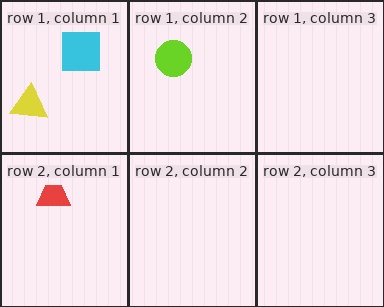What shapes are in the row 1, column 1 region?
The yellow triangle, the cyan square.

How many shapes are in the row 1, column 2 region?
1.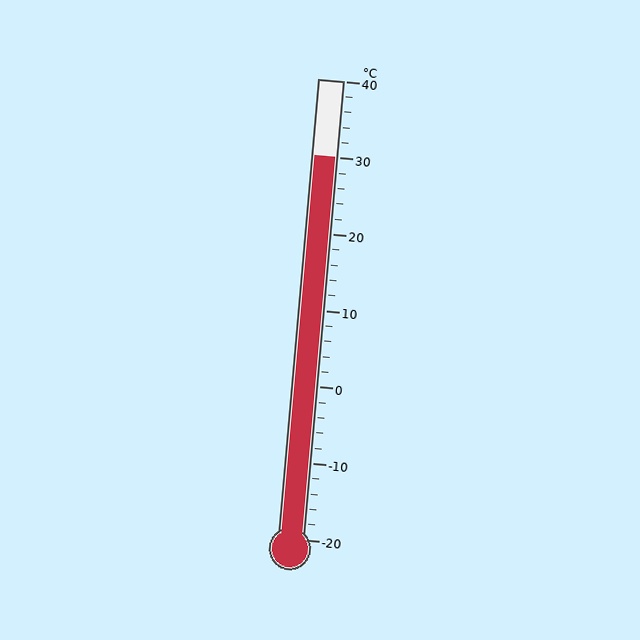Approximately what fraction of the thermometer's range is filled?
The thermometer is filled to approximately 85% of its range.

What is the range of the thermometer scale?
The thermometer scale ranges from -20°C to 40°C.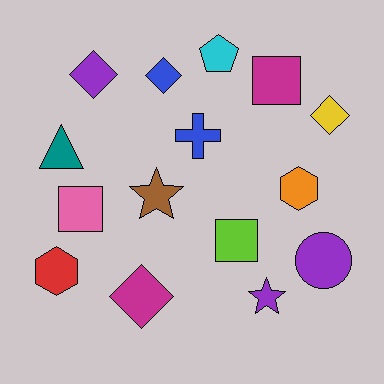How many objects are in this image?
There are 15 objects.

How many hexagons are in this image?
There are 2 hexagons.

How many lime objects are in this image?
There is 1 lime object.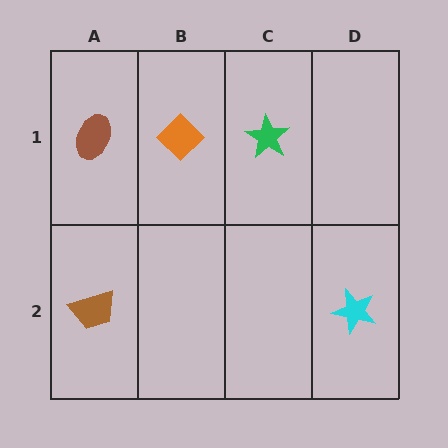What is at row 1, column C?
A green star.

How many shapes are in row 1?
3 shapes.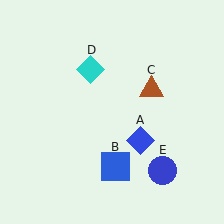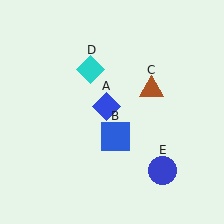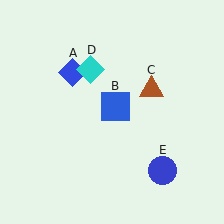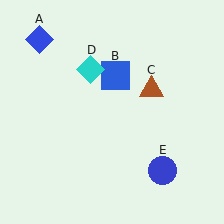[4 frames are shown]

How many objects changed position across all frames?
2 objects changed position: blue diamond (object A), blue square (object B).